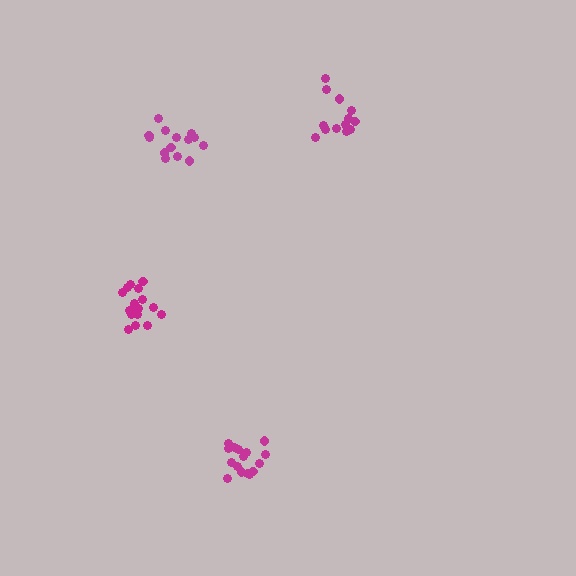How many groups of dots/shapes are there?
There are 4 groups.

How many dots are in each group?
Group 1: 14 dots, Group 2: 13 dots, Group 3: 16 dots, Group 4: 17 dots (60 total).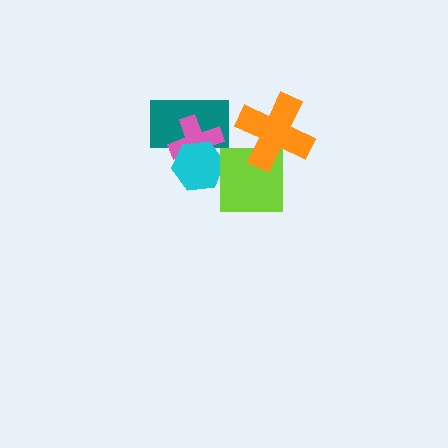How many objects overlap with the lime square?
1 object overlaps with the lime square.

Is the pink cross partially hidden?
Yes, it is partially covered by another shape.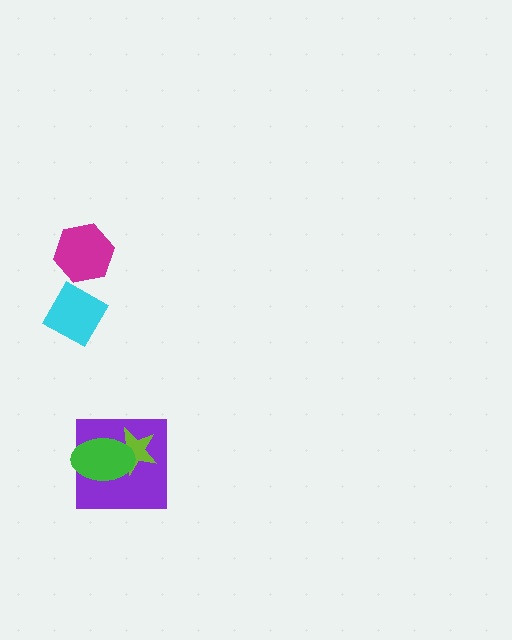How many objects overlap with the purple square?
2 objects overlap with the purple square.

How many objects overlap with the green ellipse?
2 objects overlap with the green ellipse.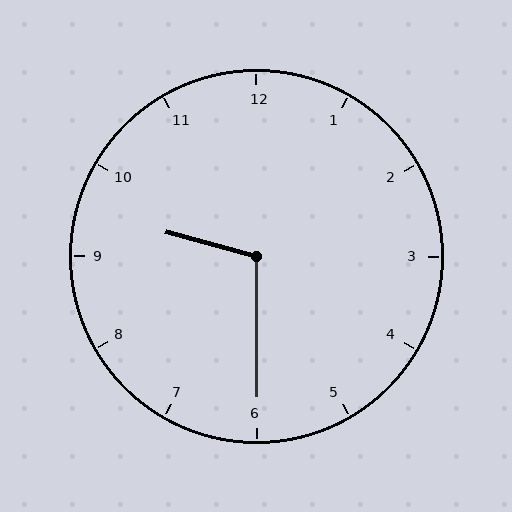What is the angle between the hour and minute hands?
Approximately 105 degrees.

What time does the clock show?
9:30.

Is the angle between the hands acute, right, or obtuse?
It is obtuse.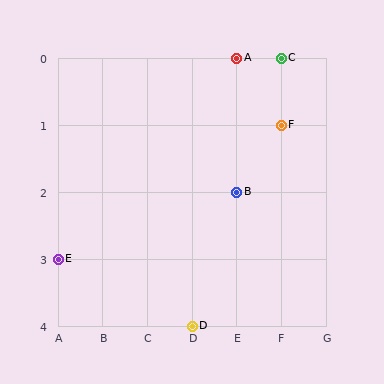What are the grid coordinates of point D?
Point D is at grid coordinates (D, 4).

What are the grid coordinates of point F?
Point F is at grid coordinates (F, 1).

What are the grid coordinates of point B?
Point B is at grid coordinates (E, 2).